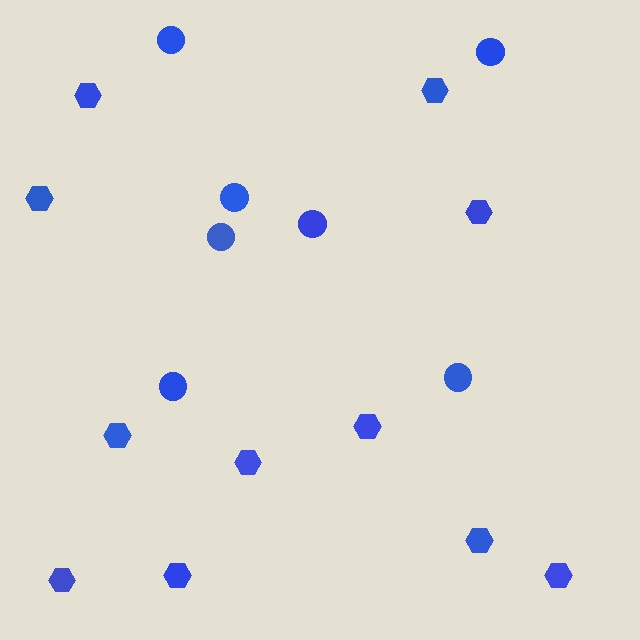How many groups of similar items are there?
There are 2 groups: one group of circles (7) and one group of hexagons (11).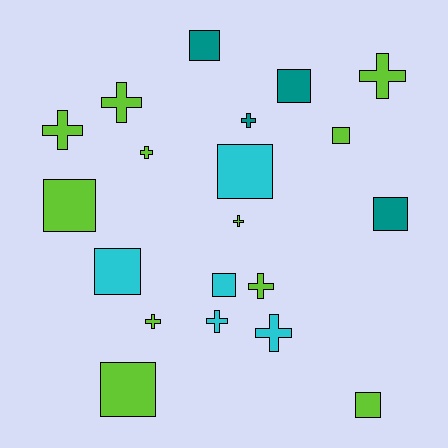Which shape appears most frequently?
Square, with 10 objects.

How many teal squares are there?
There are 3 teal squares.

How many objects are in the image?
There are 20 objects.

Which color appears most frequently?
Lime, with 11 objects.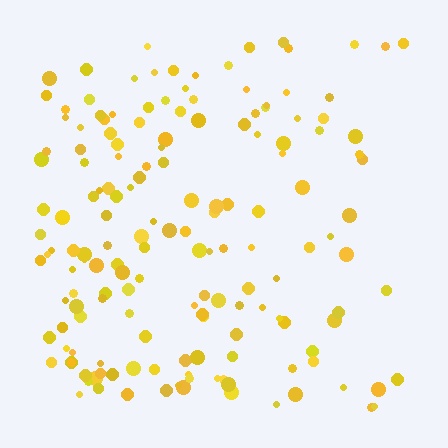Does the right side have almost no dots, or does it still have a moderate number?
Still a moderate number, just noticeably fewer than the left.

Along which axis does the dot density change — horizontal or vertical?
Horizontal.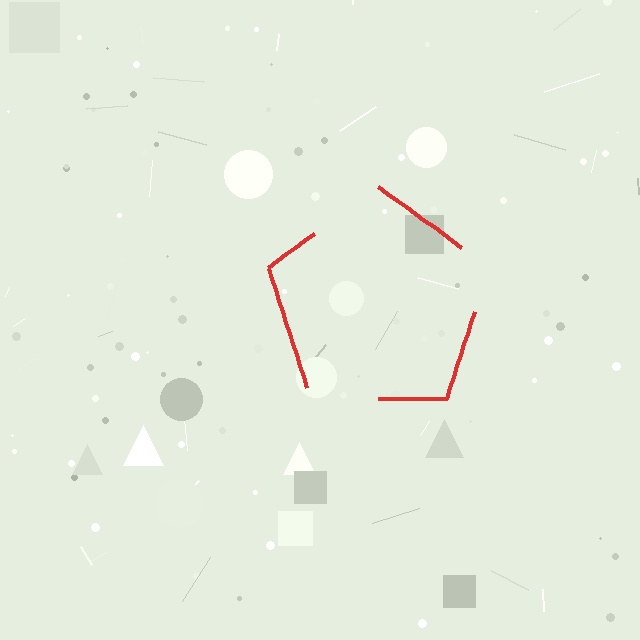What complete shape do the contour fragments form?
The contour fragments form a pentagon.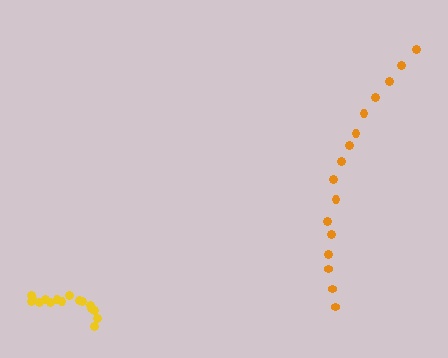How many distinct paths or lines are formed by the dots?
There are 2 distinct paths.